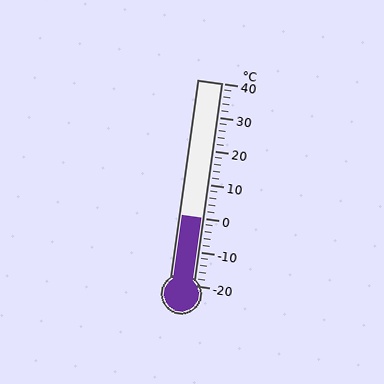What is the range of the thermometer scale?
The thermometer scale ranges from -20°C to 40°C.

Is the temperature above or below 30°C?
The temperature is below 30°C.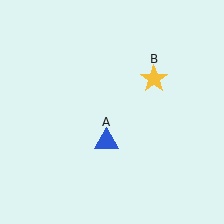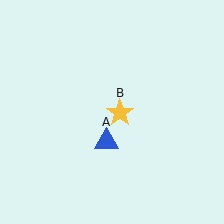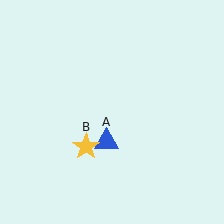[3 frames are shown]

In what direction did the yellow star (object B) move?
The yellow star (object B) moved down and to the left.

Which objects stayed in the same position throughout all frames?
Blue triangle (object A) remained stationary.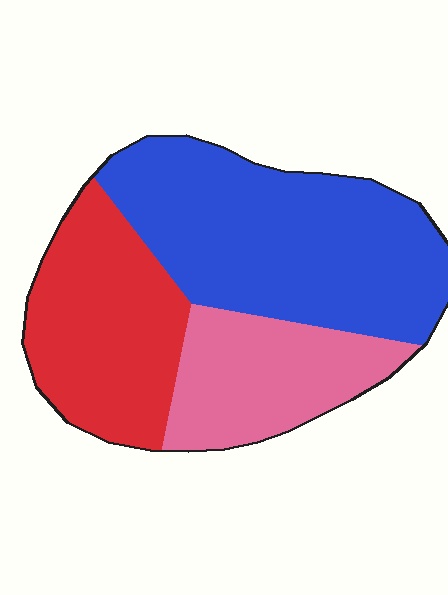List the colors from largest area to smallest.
From largest to smallest: blue, red, pink.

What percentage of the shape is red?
Red takes up about one third (1/3) of the shape.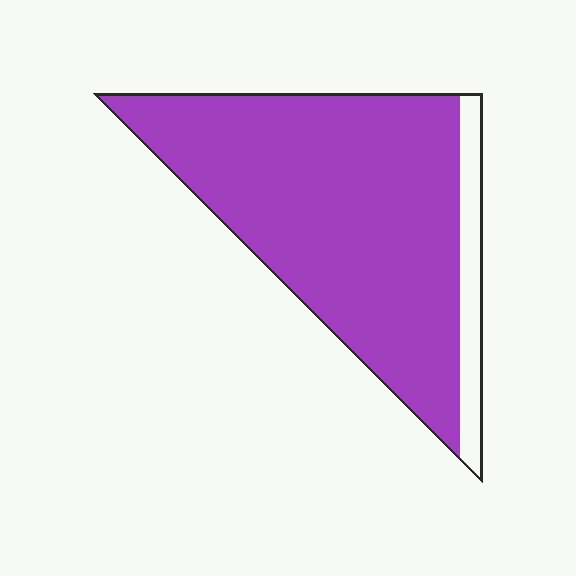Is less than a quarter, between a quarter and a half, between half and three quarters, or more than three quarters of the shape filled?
More than three quarters.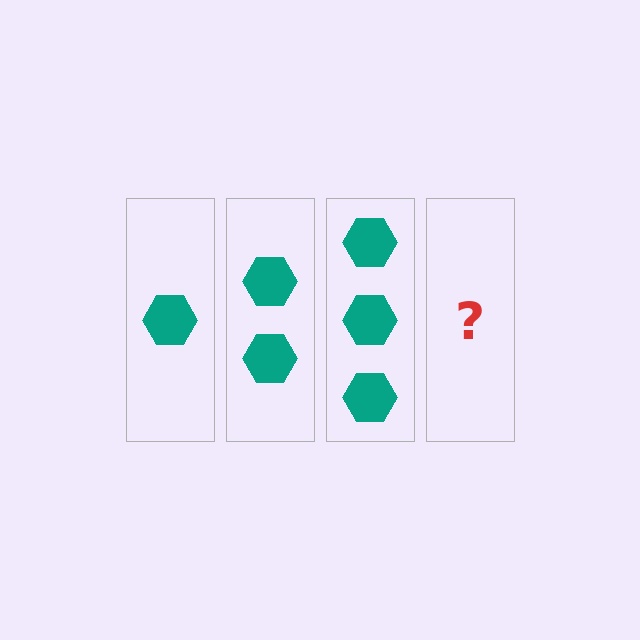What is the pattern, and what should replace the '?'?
The pattern is that each step adds one more hexagon. The '?' should be 4 hexagons.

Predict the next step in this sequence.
The next step is 4 hexagons.